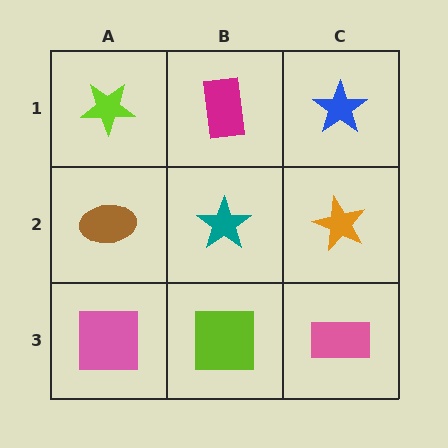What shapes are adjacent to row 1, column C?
An orange star (row 2, column C), a magenta rectangle (row 1, column B).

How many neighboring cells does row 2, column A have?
3.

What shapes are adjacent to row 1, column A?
A brown ellipse (row 2, column A), a magenta rectangle (row 1, column B).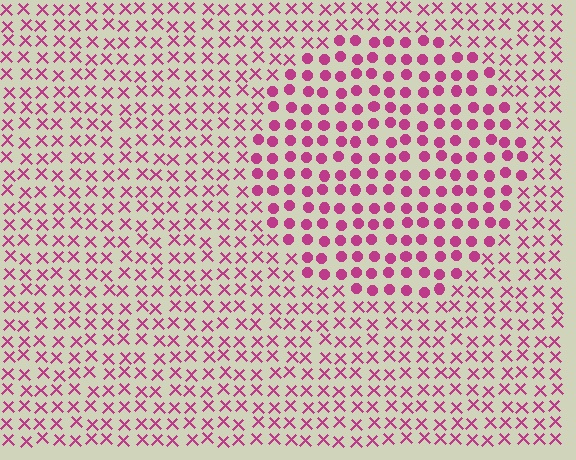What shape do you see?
I see a circle.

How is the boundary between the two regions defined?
The boundary is defined by a change in element shape: circles inside vs. X marks outside. All elements share the same color and spacing.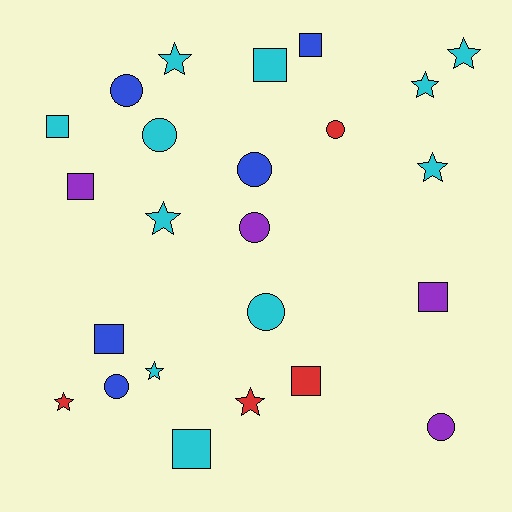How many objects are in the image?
There are 24 objects.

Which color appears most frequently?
Cyan, with 11 objects.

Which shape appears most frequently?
Star, with 8 objects.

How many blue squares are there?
There are 2 blue squares.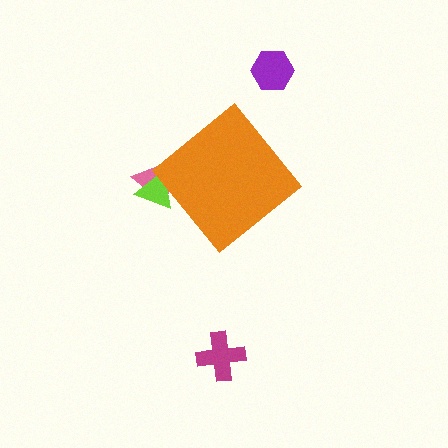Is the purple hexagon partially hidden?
No, the purple hexagon is fully visible.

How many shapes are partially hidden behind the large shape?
2 shapes are partially hidden.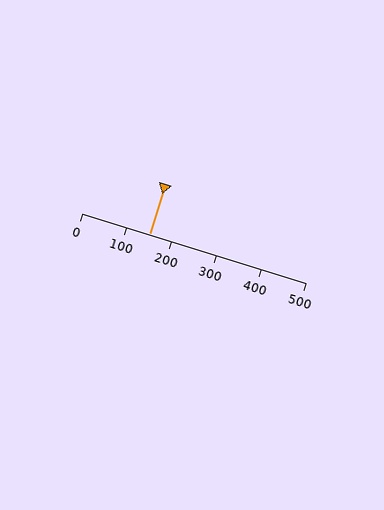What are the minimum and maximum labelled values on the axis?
The axis runs from 0 to 500.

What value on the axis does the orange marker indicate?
The marker indicates approximately 150.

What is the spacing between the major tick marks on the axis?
The major ticks are spaced 100 apart.